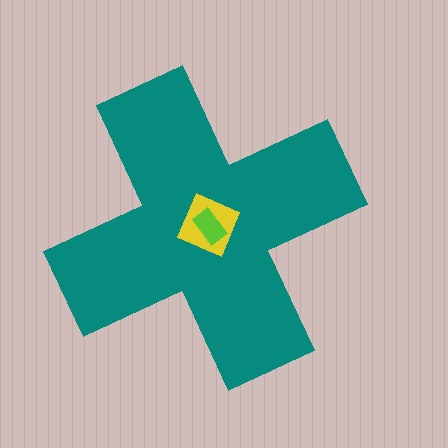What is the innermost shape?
The lime rectangle.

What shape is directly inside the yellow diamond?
The lime rectangle.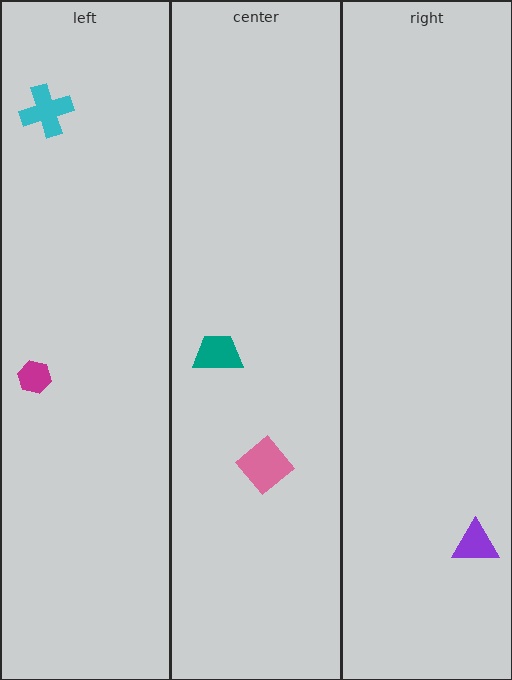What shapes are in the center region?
The pink diamond, the teal trapezoid.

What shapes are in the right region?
The purple triangle.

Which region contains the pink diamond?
The center region.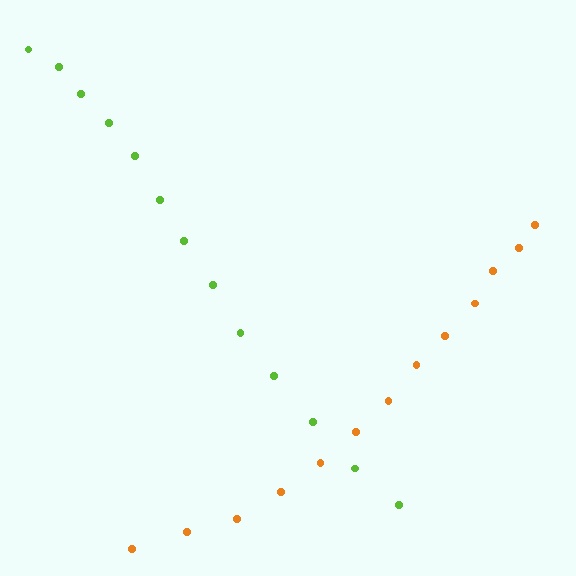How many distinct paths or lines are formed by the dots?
There are 2 distinct paths.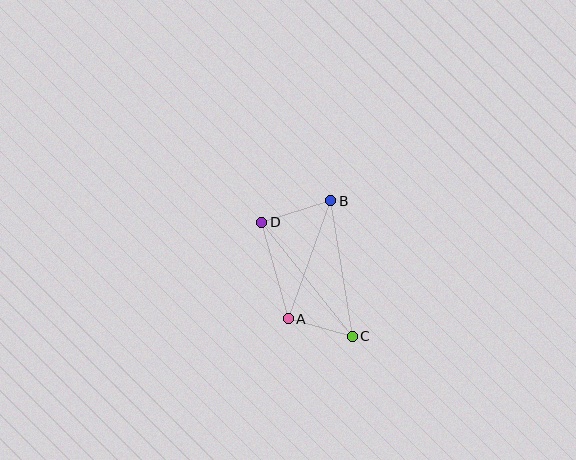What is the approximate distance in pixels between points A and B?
The distance between A and B is approximately 126 pixels.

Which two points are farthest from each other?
Points C and D are farthest from each other.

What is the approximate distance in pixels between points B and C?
The distance between B and C is approximately 138 pixels.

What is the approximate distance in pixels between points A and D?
The distance between A and D is approximately 100 pixels.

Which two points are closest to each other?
Points A and C are closest to each other.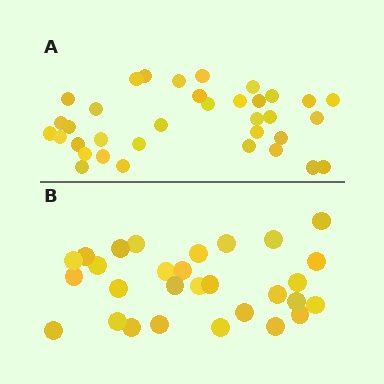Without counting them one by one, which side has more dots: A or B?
Region A (the top region) has more dots.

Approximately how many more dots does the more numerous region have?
Region A has about 6 more dots than region B.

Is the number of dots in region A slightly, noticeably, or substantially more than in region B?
Region A has only slightly more — the two regions are fairly close. The ratio is roughly 1.2 to 1.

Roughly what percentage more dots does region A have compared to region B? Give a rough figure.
About 20% more.